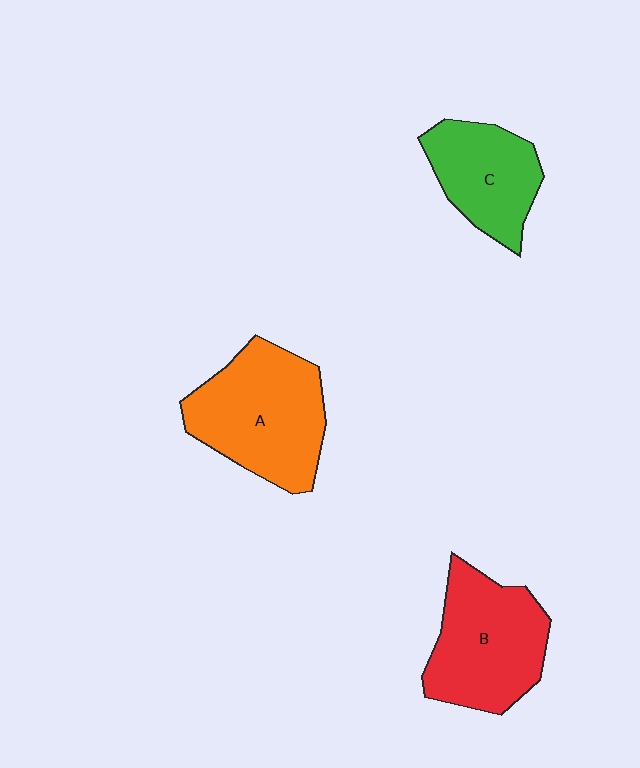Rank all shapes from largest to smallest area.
From largest to smallest: A (orange), B (red), C (green).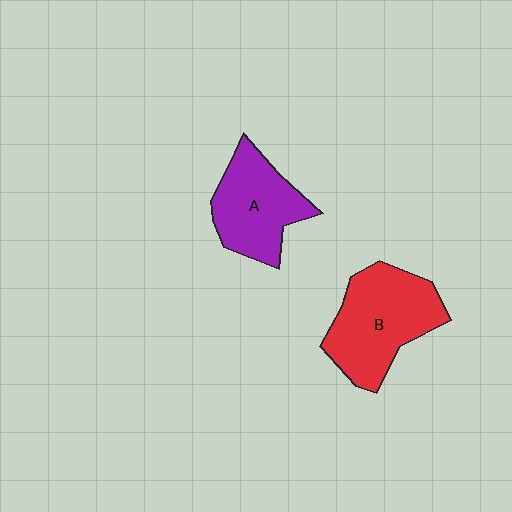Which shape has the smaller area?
Shape A (purple).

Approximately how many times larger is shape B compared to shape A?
Approximately 1.3 times.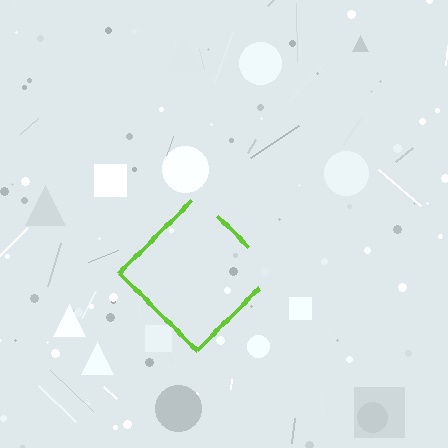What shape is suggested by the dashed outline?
The dashed outline suggests a diamond.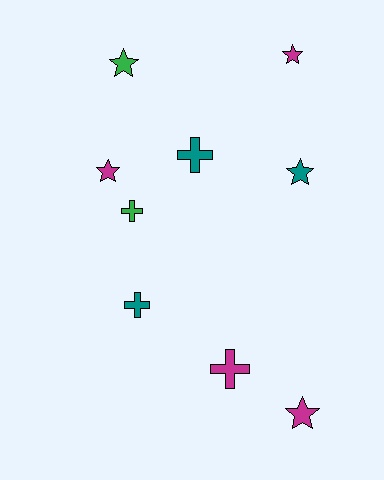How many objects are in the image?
There are 9 objects.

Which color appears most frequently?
Magenta, with 4 objects.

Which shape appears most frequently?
Star, with 5 objects.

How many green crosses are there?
There is 1 green cross.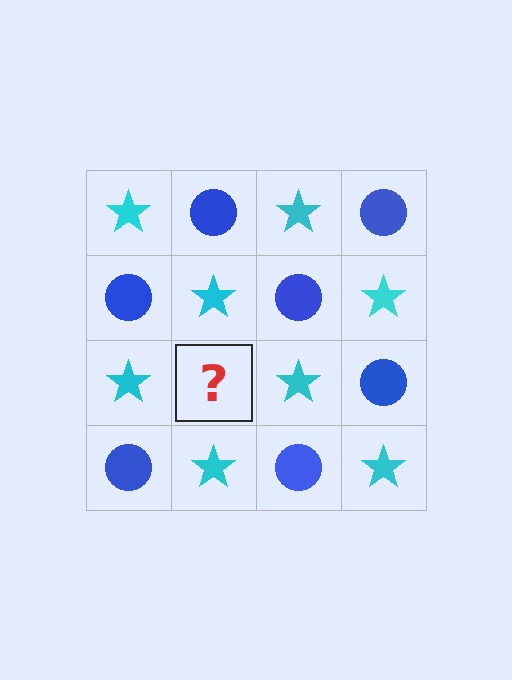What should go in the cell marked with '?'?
The missing cell should contain a blue circle.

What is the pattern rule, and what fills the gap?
The rule is that it alternates cyan star and blue circle in a checkerboard pattern. The gap should be filled with a blue circle.